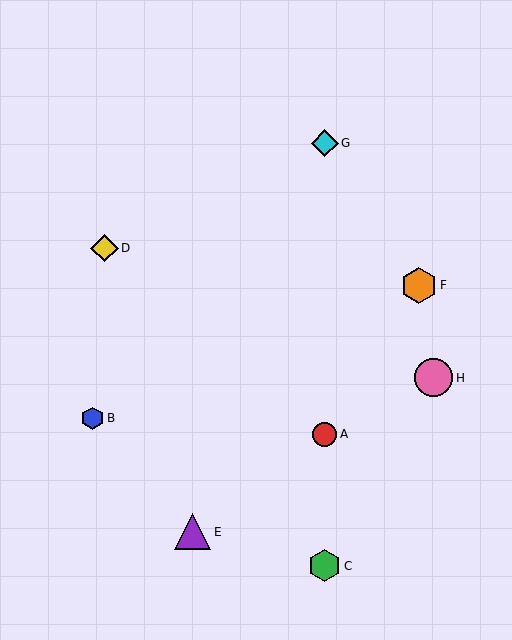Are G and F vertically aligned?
No, G is at x≈325 and F is at x≈419.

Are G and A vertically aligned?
Yes, both are at x≈325.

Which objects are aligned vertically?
Objects A, C, G are aligned vertically.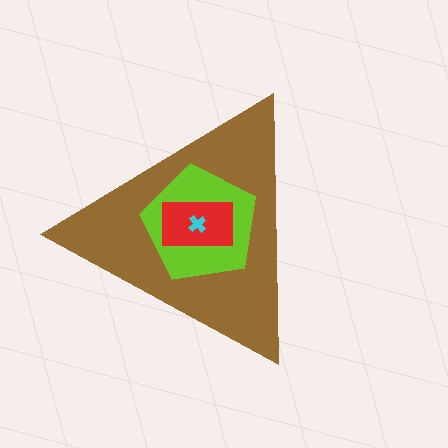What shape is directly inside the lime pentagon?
The red rectangle.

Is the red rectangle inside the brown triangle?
Yes.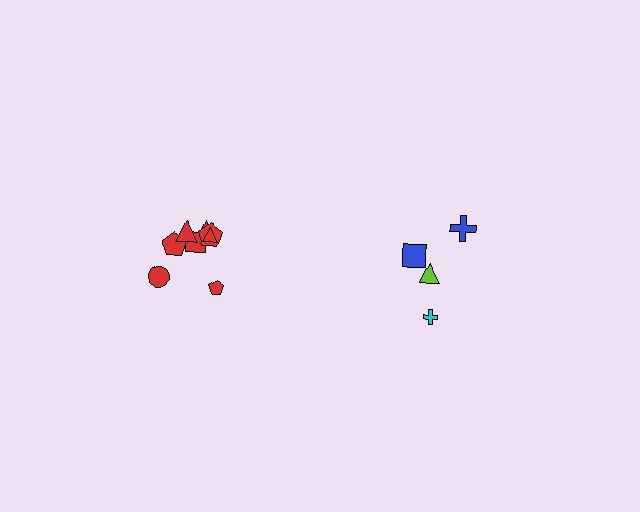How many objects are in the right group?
There are 4 objects.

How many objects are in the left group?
There are 8 objects.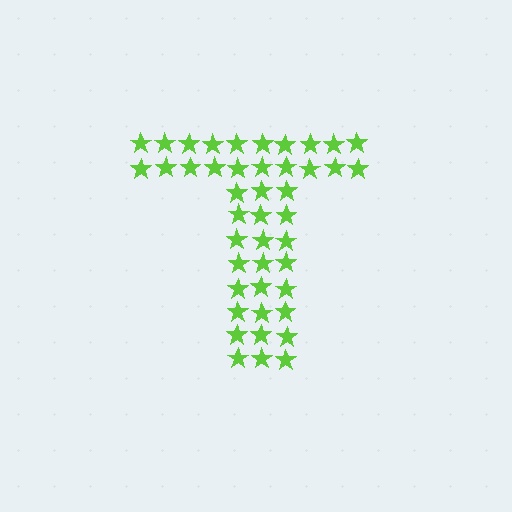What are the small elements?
The small elements are stars.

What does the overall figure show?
The overall figure shows the letter T.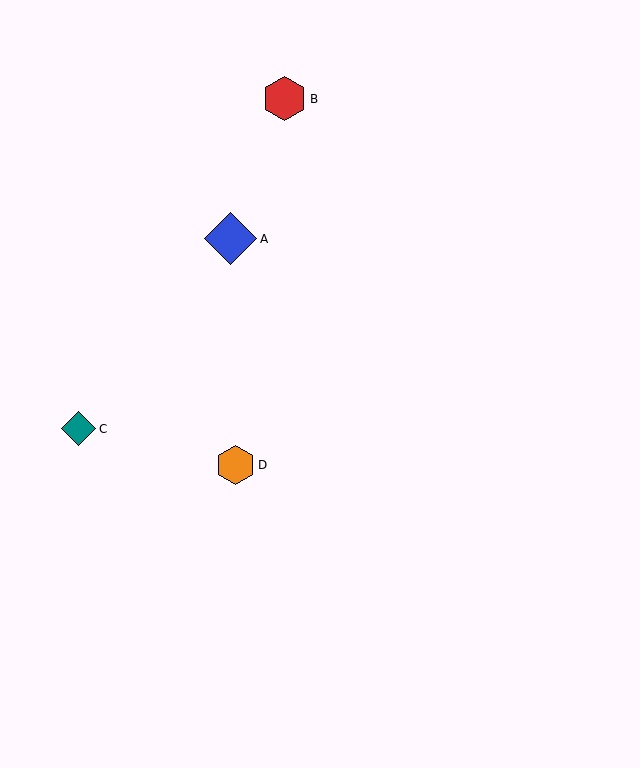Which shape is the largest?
The blue diamond (labeled A) is the largest.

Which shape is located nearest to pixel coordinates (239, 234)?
The blue diamond (labeled A) at (231, 239) is nearest to that location.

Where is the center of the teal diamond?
The center of the teal diamond is at (79, 429).